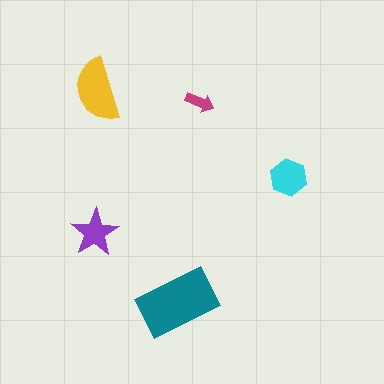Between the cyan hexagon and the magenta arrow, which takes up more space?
The cyan hexagon.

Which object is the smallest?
The magenta arrow.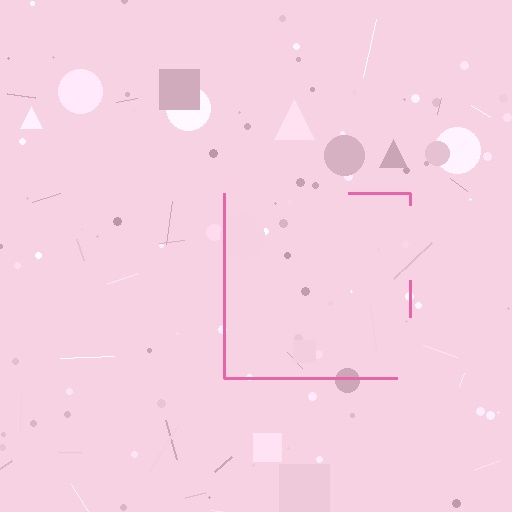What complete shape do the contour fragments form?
The contour fragments form a square.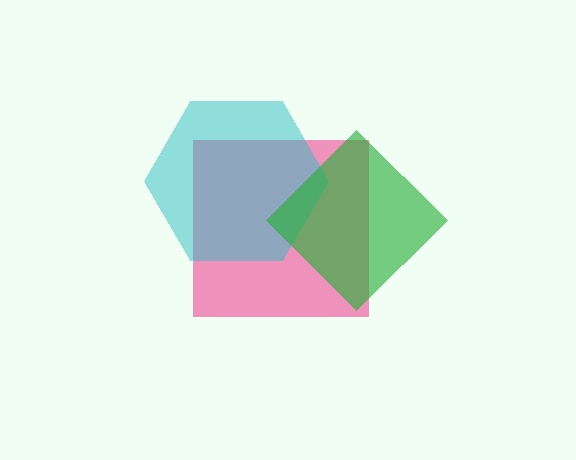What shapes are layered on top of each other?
The layered shapes are: a pink square, a cyan hexagon, a green diamond.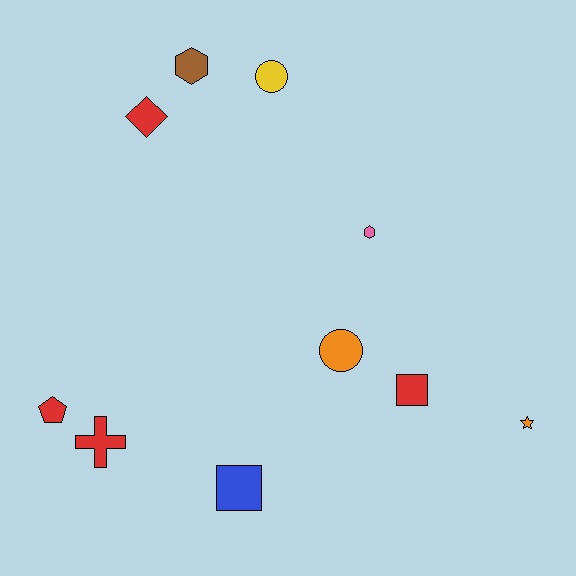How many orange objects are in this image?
There are 2 orange objects.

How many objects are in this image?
There are 10 objects.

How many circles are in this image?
There are 2 circles.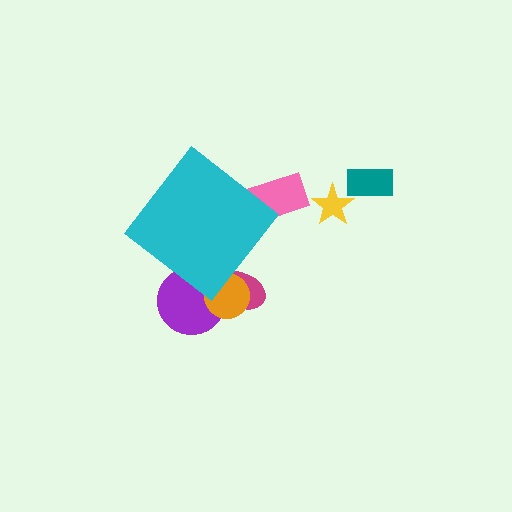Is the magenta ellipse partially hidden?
Yes, the magenta ellipse is partially hidden behind the cyan diamond.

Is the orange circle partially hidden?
Yes, the orange circle is partially hidden behind the cyan diamond.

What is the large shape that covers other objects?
A cyan diamond.